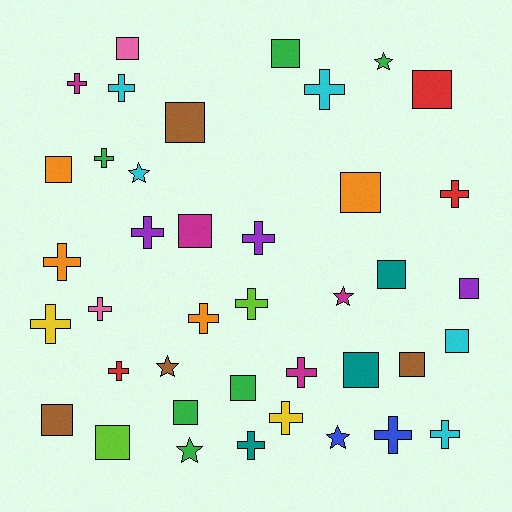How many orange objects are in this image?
There are 4 orange objects.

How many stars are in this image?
There are 6 stars.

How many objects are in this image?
There are 40 objects.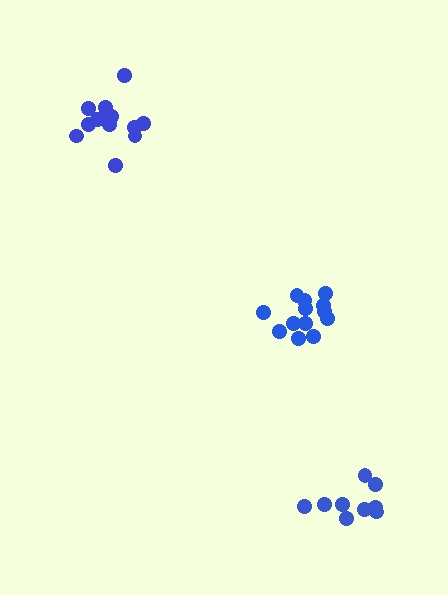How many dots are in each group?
Group 1: 13 dots, Group 2: 13 dots, Group 3: 9 dots (35 total).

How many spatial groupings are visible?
There are 3 spatial groupings.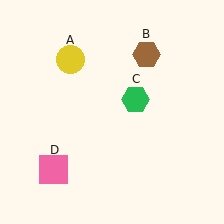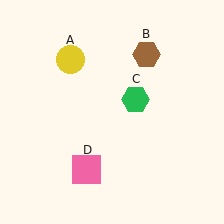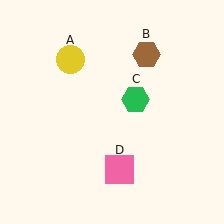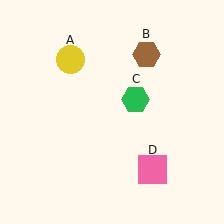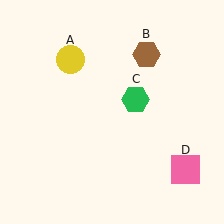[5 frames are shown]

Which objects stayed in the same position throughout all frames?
Yellow circle (object A) and brown hexagon (object B) and green hexagon (object C) remained stationary.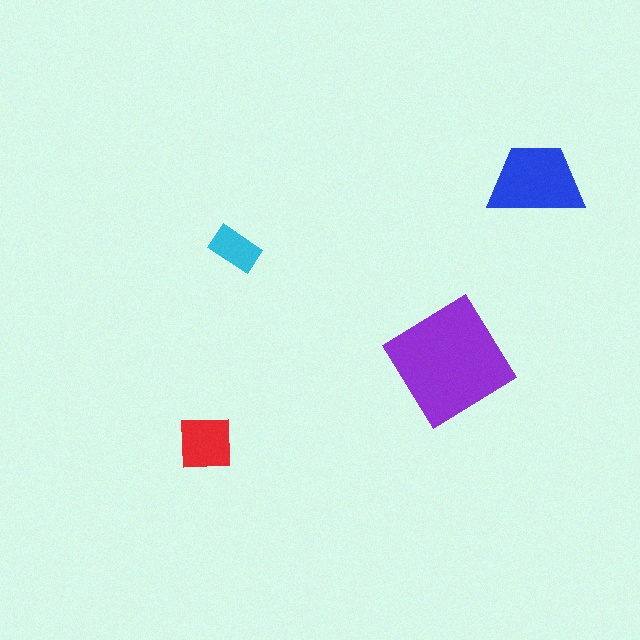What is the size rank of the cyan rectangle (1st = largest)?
4th.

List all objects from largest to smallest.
The purple diamond, the blue trapezoid, the red square, the cyan rectangle.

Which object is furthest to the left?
The red square is leftmost.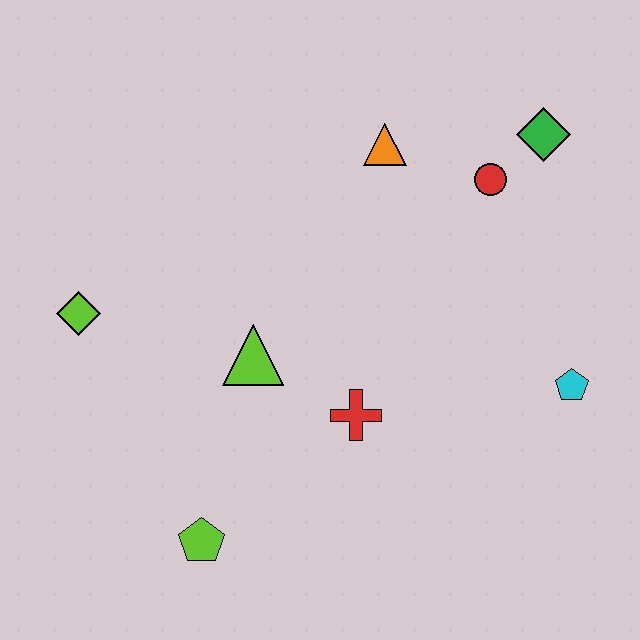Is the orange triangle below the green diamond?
Yes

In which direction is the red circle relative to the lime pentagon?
The red circle is above the lime pentagon.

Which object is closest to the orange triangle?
The red circle is closest to the orange triangle.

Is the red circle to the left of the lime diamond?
No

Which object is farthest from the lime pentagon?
The green diamond is farthest from the lime pentagon.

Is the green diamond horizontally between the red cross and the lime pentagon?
No